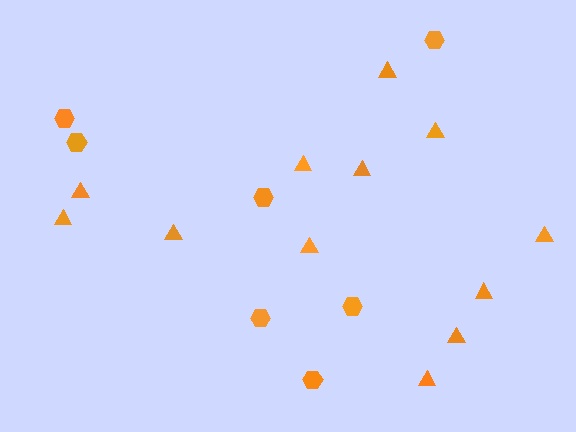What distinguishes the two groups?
There are 2 groups: one group of triangles (12) and one group of hexagons (7).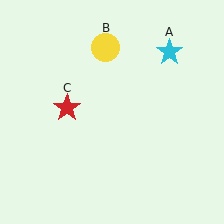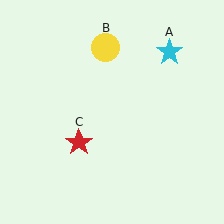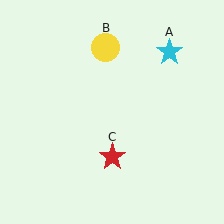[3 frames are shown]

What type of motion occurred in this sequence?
The red star (object C) rotated counterclockwise around the center of the scene.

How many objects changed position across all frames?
1 object changed position: red star (object C).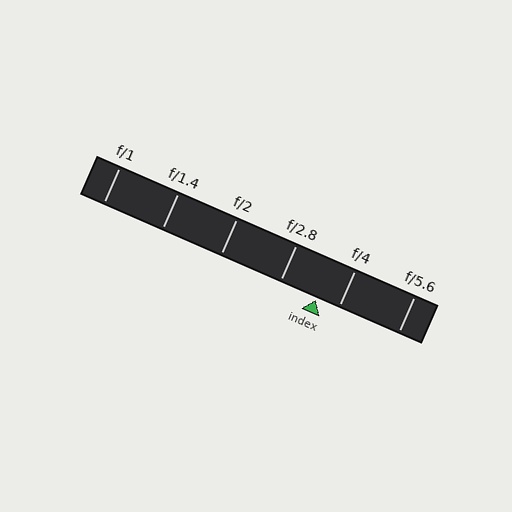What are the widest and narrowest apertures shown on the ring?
The widest aperture shown is f/1 and the narrowest is f/5.6.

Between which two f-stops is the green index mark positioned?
The index mark is between f/2.8 and f/4.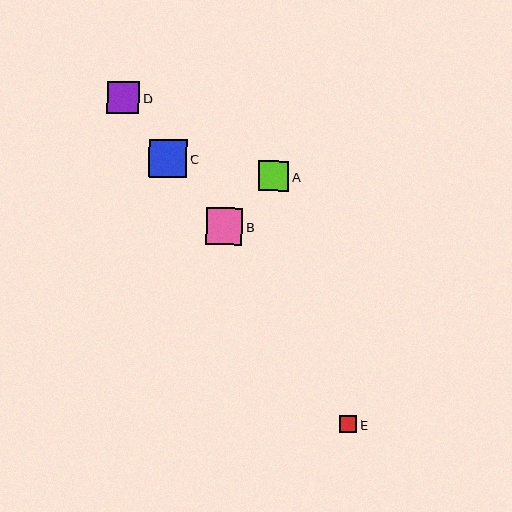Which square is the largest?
Square C is the largest with a size of approximately 38 pixels.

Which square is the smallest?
Square E is the smallest with a size of approximately 17 pixels.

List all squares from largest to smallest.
From largest to smallest: C, B, D, A, E.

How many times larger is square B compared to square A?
Square B is approximately 1.2 times the size of square A.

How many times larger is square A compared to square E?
Square A is approximately 1.8 times the size of square E.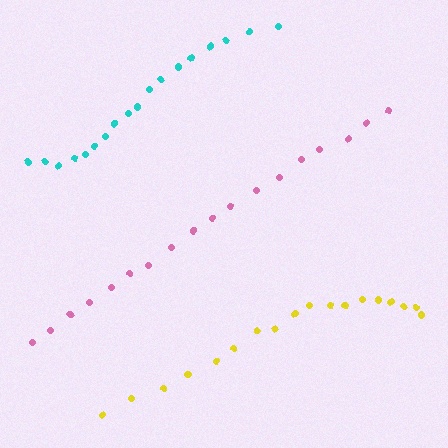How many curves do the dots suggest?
There are 3 distinct paths.